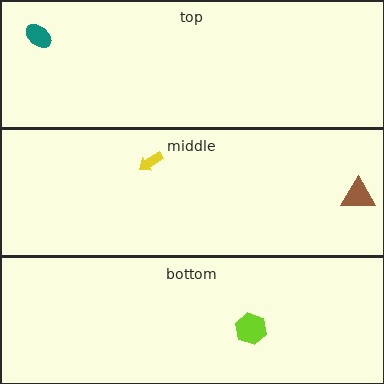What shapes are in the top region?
The teal ellipse.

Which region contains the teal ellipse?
The top region.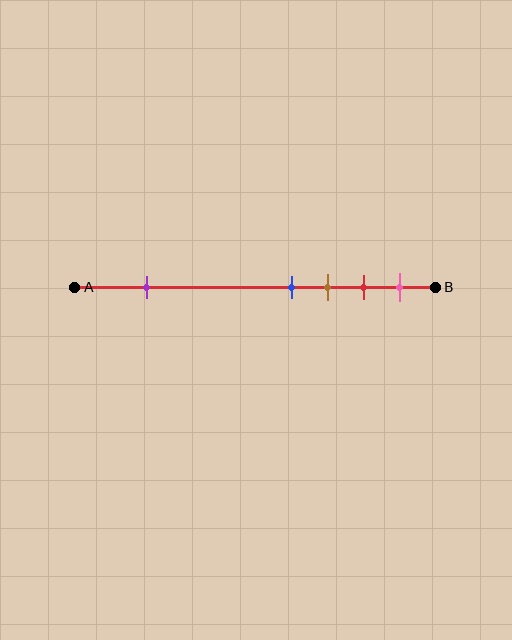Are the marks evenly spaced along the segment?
No, the marks are not evenly spaced.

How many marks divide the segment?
There are 5 marks dividing the segment.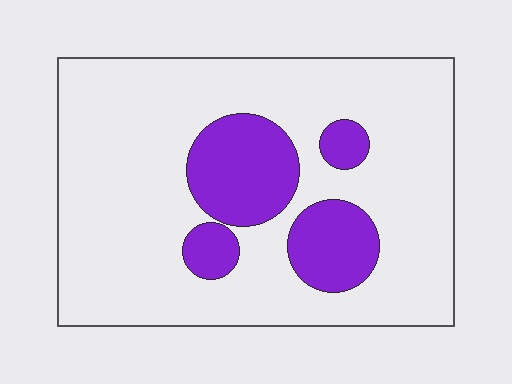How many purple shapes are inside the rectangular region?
4.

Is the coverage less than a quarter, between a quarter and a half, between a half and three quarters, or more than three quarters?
Less than a quarter.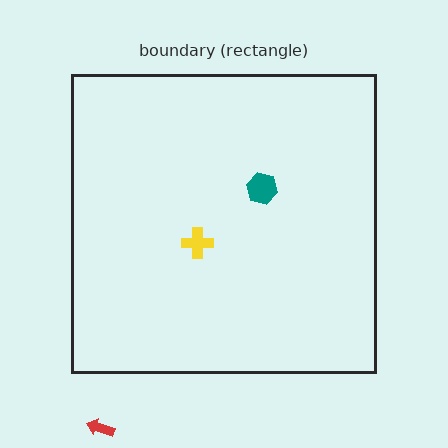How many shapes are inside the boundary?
2 inside, 1 outside.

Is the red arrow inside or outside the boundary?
Outside.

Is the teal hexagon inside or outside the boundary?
Inside.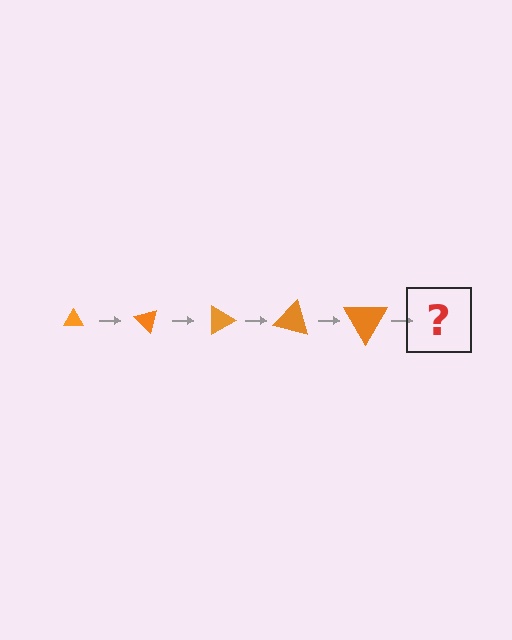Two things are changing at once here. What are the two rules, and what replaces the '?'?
The two rules are that the triangle grows larger each step and it rotates 45 degrees each step. The '?' should be a triangle, larger than the previous one and rotated 225 degrees from the start.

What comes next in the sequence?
The next element should be a triangle, larger than the previous one and rotated 225 degrees from the start.